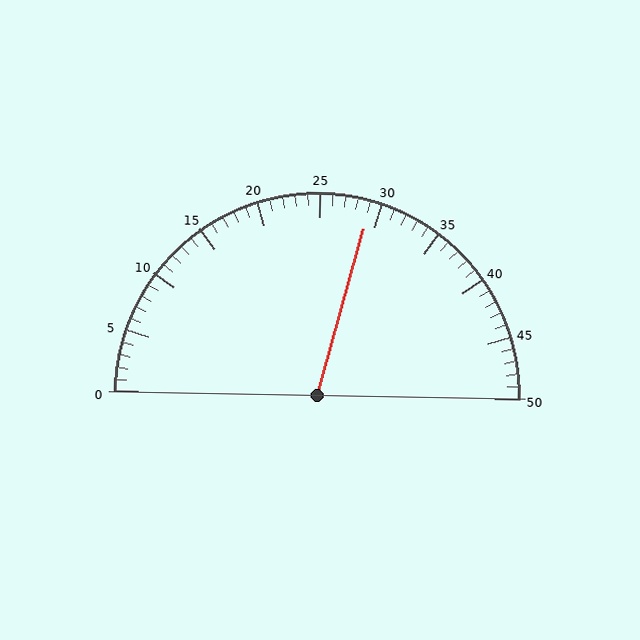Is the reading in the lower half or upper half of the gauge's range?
The reading is in the upper half of the range (0 to 50).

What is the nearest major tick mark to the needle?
The nearest major tick mark is 30.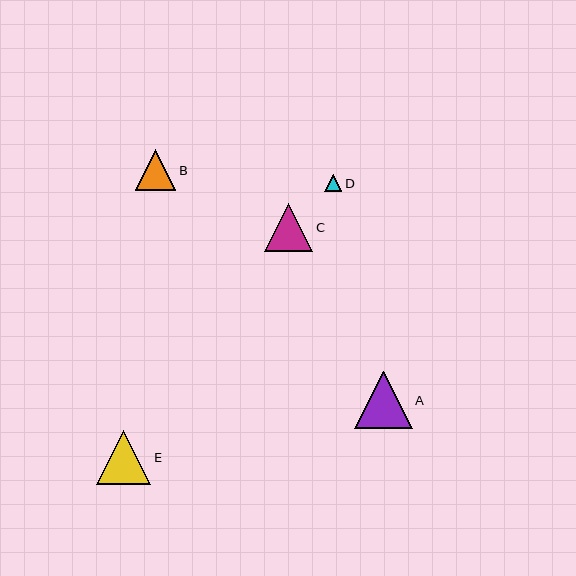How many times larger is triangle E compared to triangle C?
Triangle E is approximately 1.1 times the size of triangle C.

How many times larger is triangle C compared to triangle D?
Triangle C is approximately 2.8 times the size of triangle D.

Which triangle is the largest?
Triangle A is the largest with a size of approximately 57 pixels.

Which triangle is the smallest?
Triangle D is the smallest with a size of approximately 17 pixels.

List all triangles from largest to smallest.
From largest to smallest: A, E, C, B, D.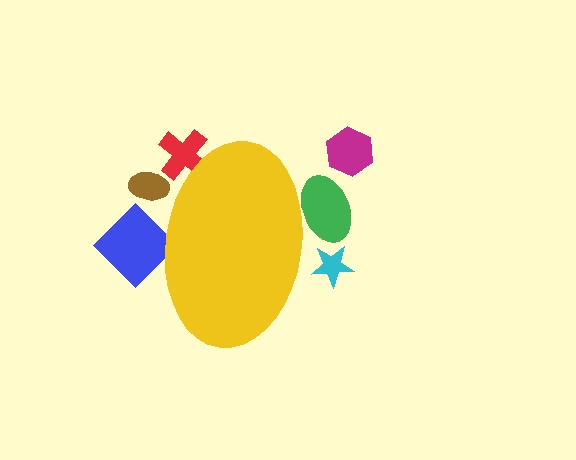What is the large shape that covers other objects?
A yellow ellipse.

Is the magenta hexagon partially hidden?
No, the magenta hexagon is fully visible.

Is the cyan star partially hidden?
Yes, the cyan star is partially hidden behind the yellow ellipse.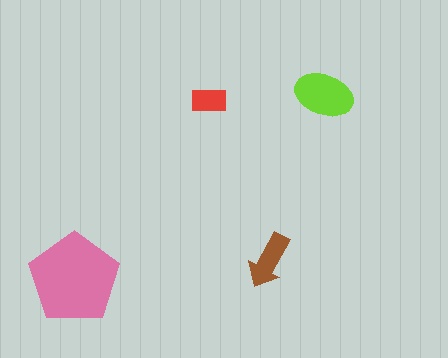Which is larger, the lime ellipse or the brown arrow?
The lime ellipse.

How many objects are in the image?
There are 4 objects in the image.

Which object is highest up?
The lime ellipse is topmost.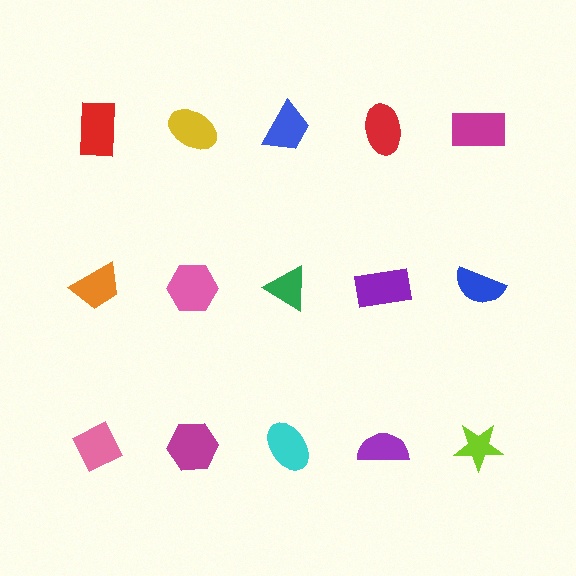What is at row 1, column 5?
A magenta rectangle.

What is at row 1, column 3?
A blue trapezoid.